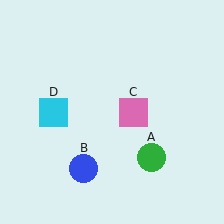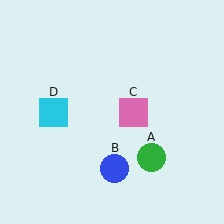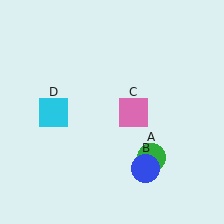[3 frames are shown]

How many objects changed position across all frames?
1 object changed position: blue circle (object B).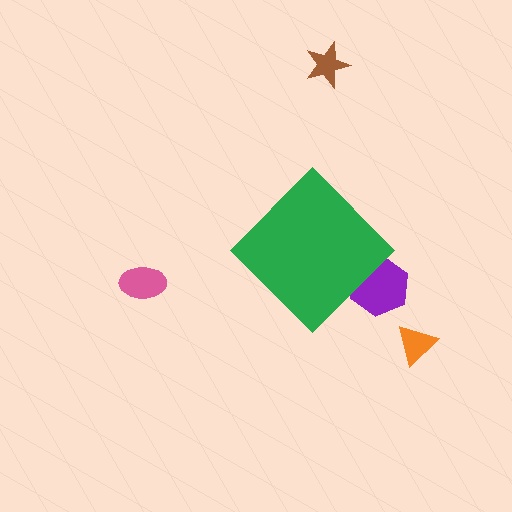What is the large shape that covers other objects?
A green diamond.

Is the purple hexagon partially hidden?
Yes, the purple hexagon is partially hidden behind the green diamond.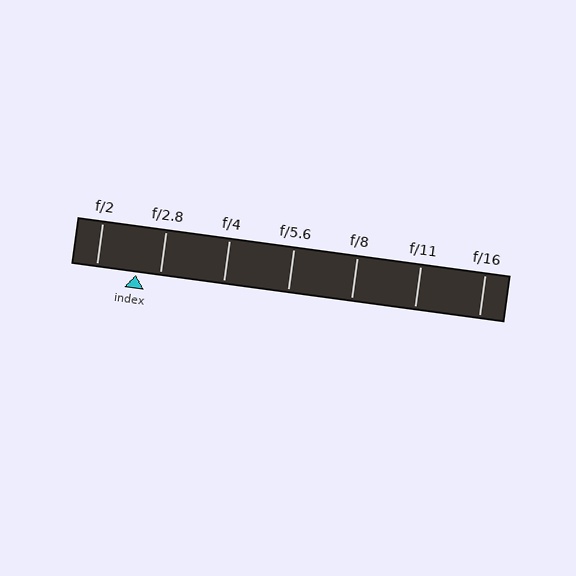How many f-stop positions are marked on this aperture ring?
There are 7 f-stop positions marked.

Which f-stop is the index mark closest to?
The index mark is closest to f/2.8.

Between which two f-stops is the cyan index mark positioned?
The index mark is between f/2 and f/2.8.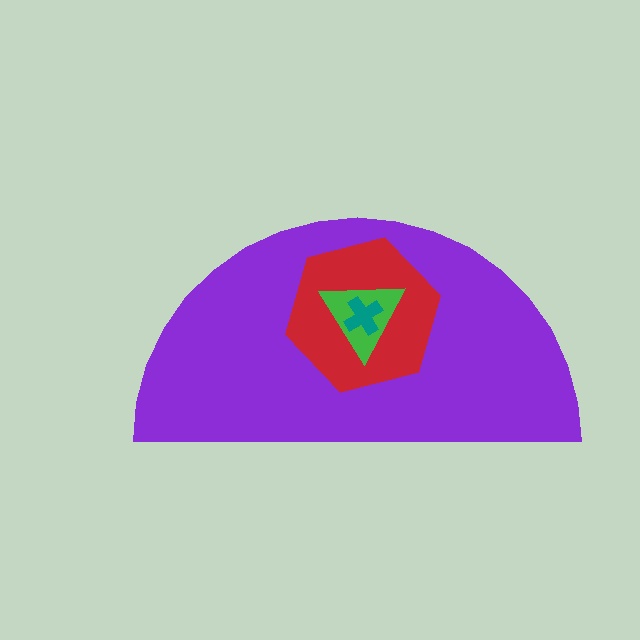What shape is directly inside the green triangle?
The teal cross.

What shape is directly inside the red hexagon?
The green triangle.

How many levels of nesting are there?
4.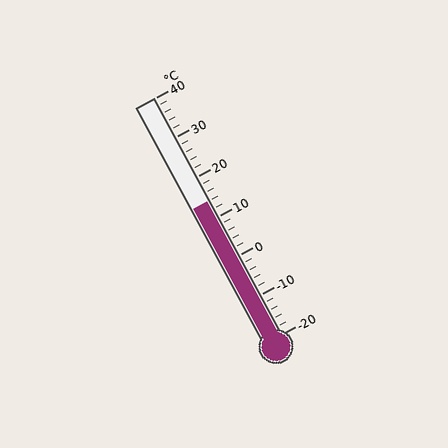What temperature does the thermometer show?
The thermometer shows approximately 14°C.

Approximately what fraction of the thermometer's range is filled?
The thermometer is filled to approximately 55% of its range.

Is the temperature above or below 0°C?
The temperature is above 0°C.